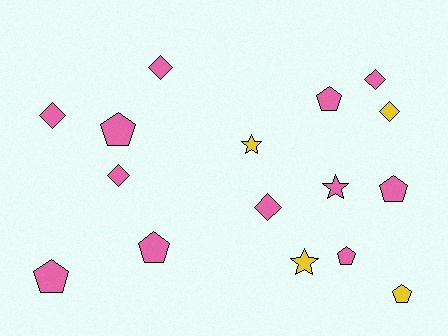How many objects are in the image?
There are 16 objects.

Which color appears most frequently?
Pink, with 12 objects.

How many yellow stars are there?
There are 2 yellow stars.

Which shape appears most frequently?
Pentagon, with 7 objects.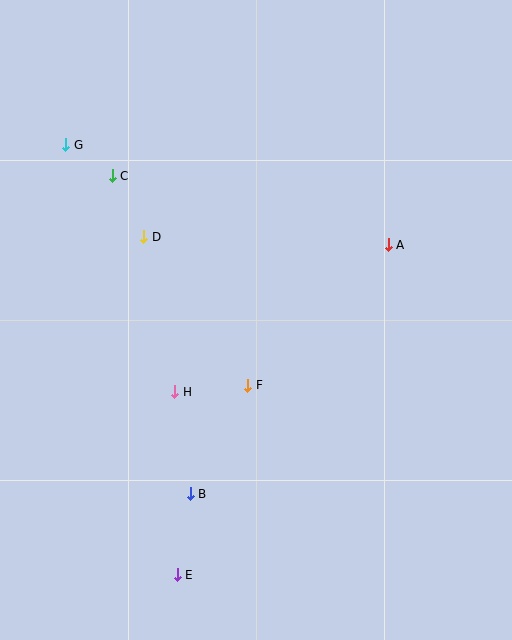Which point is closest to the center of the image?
Point F at (248, 385) is closest to the center.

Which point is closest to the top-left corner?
Point G is closest to the top-left corner.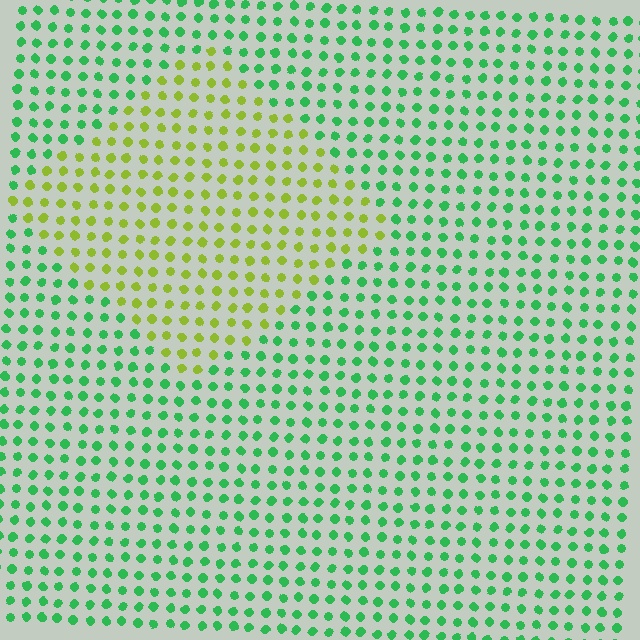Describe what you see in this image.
The image is filled with small green elements in a uniform arrangement. A diamond-shaped region is visible where the elements are tinted to a slightly different hue, forming a subtle color boundary.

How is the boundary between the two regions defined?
The boundary is defined purely by a slight shift in hue (about 57 degrees). Spacing, size, and orientation are identical on both sides.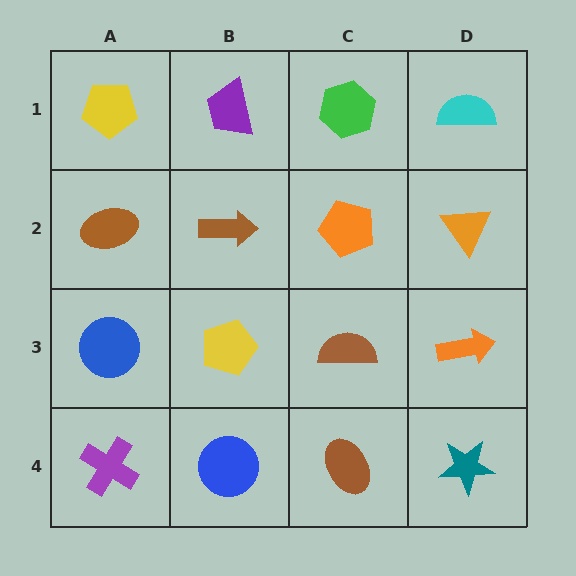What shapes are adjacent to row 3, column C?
An orange pentagon (row 2, column C), a brown ellipse (row 4, column C), a yellow pentagon (row 3, column B), an orange arrow (row 3, column D).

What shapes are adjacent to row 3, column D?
An orange triangle (row 2, column D), a teal star (row 4, column D), a brown semicircle (row 3, column C).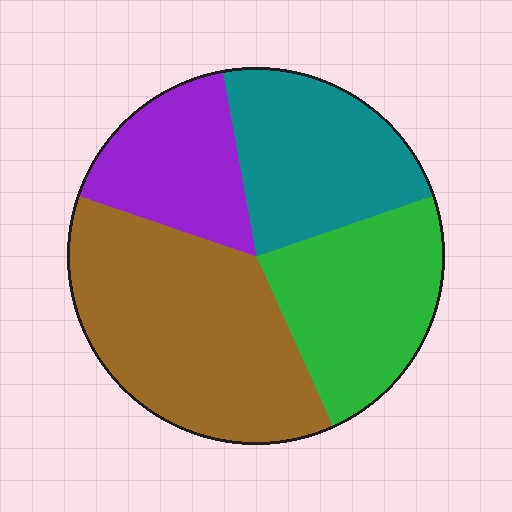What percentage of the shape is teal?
Teal takes up about one quarter (1/4) of the shape.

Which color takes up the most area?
Brown, at roughly 35%.